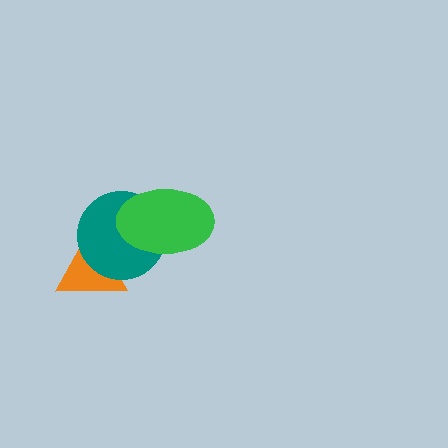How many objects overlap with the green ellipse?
1 object overlaps with the green ellipse.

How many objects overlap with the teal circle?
2 objects overlap with the teal circle.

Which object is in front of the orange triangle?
The teal circle is in front of the orange triangle.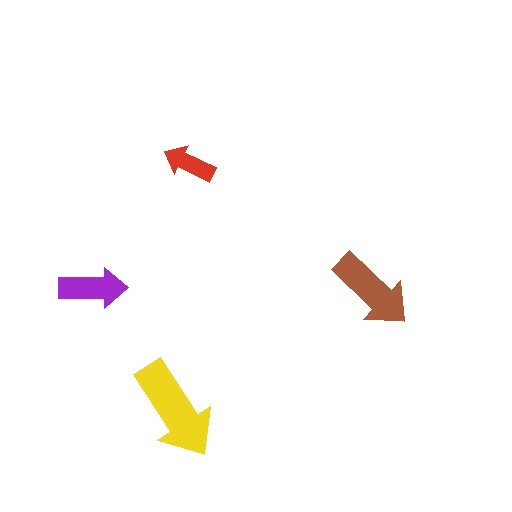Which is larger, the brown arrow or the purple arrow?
The brown one.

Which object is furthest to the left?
The purple arrow is leftmost.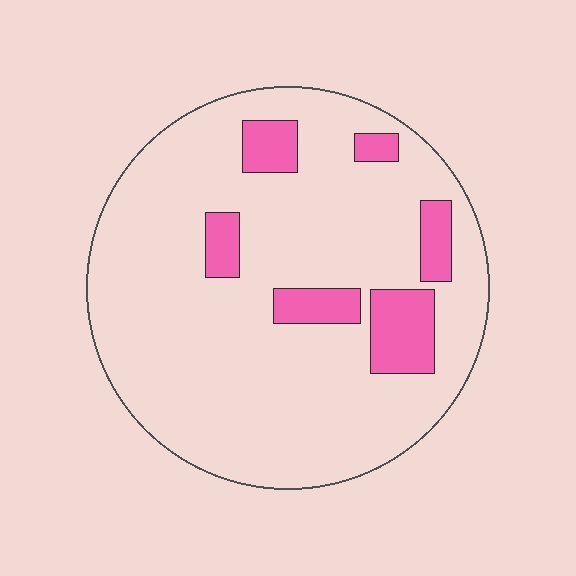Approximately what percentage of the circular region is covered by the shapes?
Approximately 15%.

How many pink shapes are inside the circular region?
6.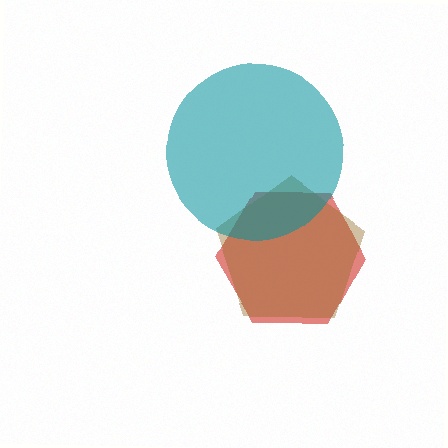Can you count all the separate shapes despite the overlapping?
Yes, there are 3 separate shapes.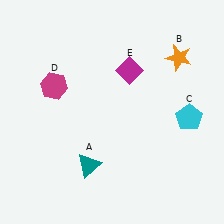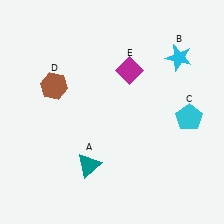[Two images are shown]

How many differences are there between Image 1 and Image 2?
There are 2 differences between the two images.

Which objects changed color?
B changed from orange to cyan. D changed from magenta to brown.